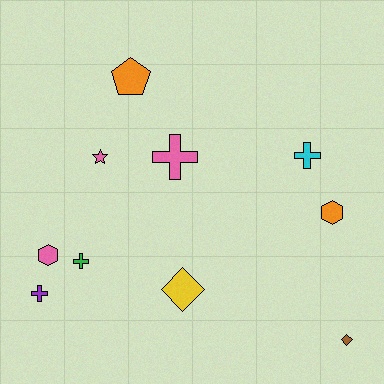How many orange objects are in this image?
There are 2 orange objects.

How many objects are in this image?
There are 10 objects.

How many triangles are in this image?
There are no triangles.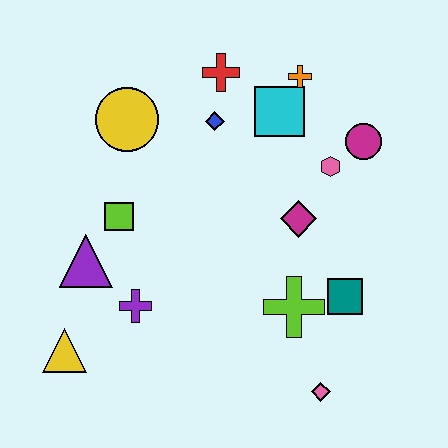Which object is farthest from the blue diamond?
The pink diamond is farthest from the blue diamond.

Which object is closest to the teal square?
The lime cross is closest to the teal square.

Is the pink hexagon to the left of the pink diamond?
No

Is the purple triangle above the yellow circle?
No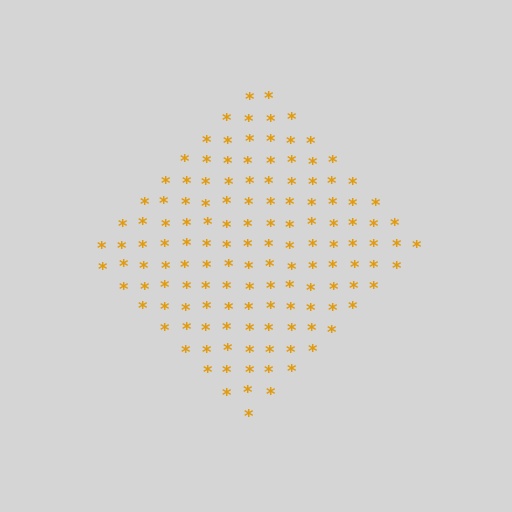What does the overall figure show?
The overall figure shows a diamond.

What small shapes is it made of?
It is made of small asterisks.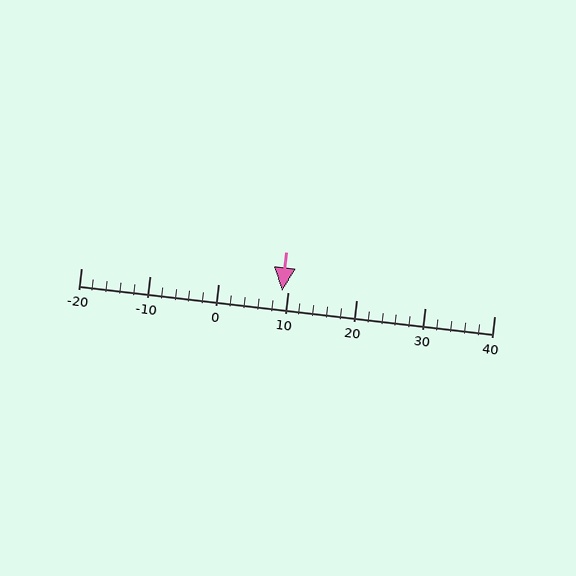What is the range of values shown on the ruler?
The ruler shows values from -20 to 40.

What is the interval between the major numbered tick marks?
The major tick marks are spaced 10 units apart.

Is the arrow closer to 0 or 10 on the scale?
The arrow is closer to 10.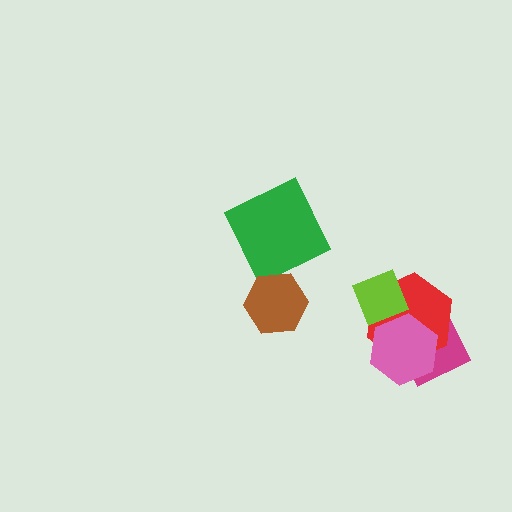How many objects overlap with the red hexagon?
3 objects overlap with the red hexagon.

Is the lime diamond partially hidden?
No, no other shape covers it.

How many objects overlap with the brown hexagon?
0 objects overlap with the brown hexagon.